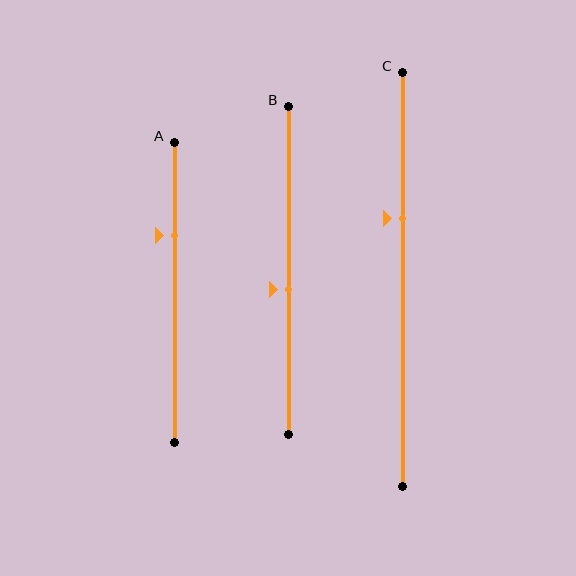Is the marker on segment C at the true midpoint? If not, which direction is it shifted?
No, the marker on segment C is shifted upward by about 15% of the segment length.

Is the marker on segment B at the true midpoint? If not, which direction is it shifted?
No, the marker on segment B is shifted downward by about 6% of the segment length.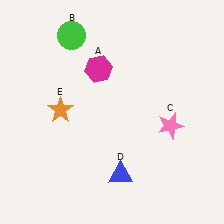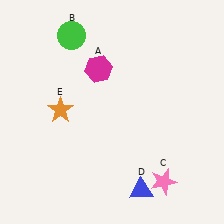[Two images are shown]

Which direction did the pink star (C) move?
The pink star (C) moved down.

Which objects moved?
The objects that moved are: the pink star (C), the blue triangle (D).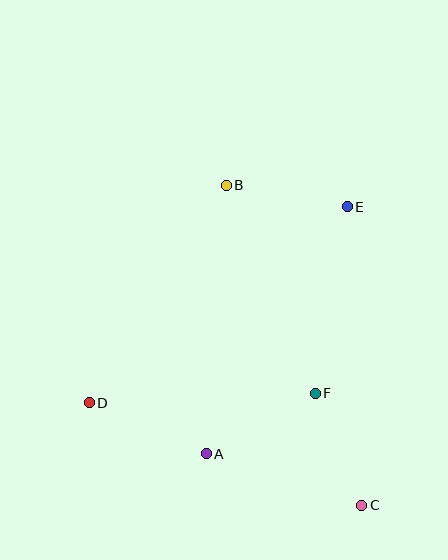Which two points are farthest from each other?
Points B and C are farthest from each other.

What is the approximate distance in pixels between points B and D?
The distance between B and D is approximately 257 pixels.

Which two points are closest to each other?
Points C and F are closest to each other.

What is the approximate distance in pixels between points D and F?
The distance between D and F is approximately 226 pixels.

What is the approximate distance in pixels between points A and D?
The distance between A and D is approximately 128 pixels.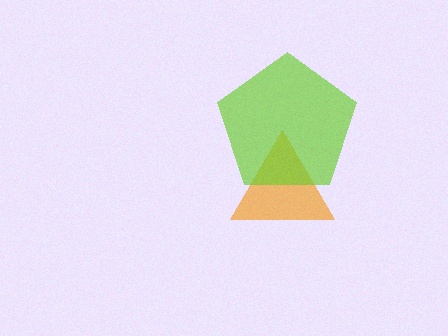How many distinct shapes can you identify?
There are 2 distinct shapes: an orange triangle, a lime pentagon.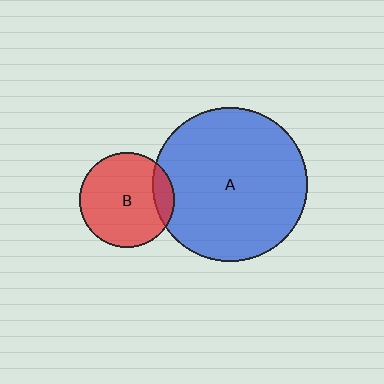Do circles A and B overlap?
Yes.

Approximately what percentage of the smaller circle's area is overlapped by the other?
Approximately 15%.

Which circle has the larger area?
Circle A (blue).